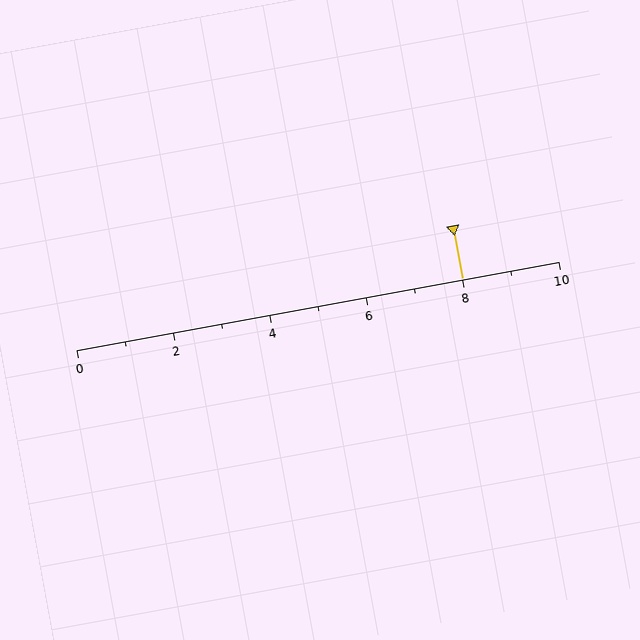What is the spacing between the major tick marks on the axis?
The major ticks are spaced 2 apart.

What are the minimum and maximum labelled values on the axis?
The axis runs from 0 to 10.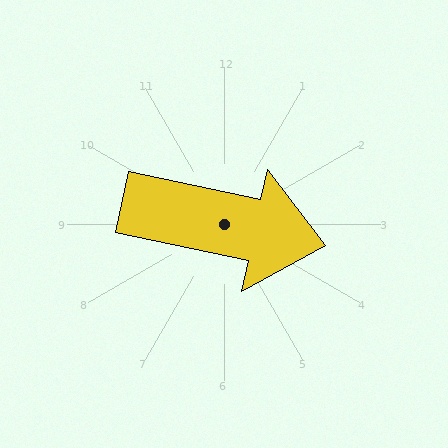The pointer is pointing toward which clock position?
Roughly 3 o'clock.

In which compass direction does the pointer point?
East.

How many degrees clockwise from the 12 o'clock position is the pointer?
Approximately 102 degrees.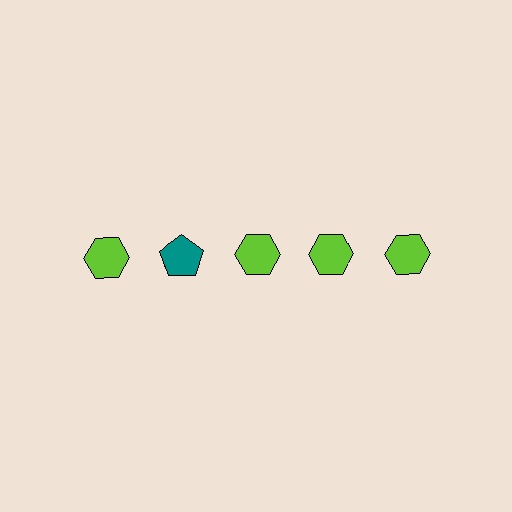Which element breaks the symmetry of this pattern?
The teal pentagon in the top row, second from left column breaks the symmetry. All other shapes are lime hexagons.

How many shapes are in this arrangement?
There are 5 shapes arranged in a grid pattern.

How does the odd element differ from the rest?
It differs in both color (teal instead of lime) and shape (pentagon instead of hexagon).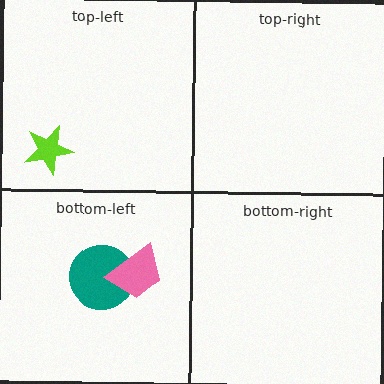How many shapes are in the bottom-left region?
2.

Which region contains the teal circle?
The bottom-left region.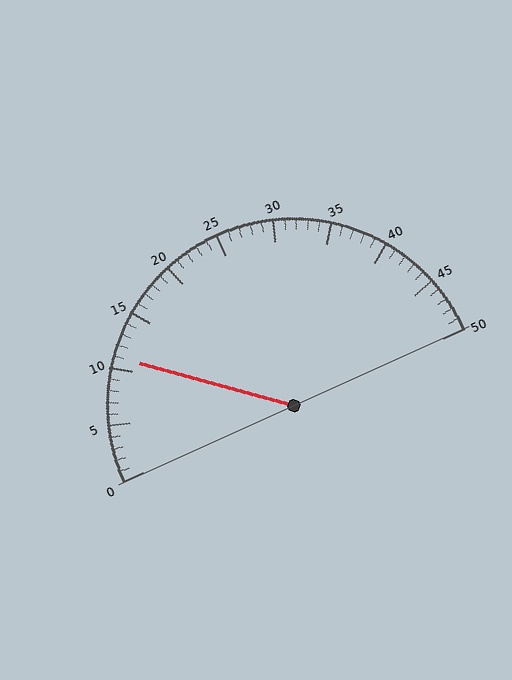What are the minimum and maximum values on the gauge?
The gauge ranges from 0 to 50.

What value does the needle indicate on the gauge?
The needle indicates approximately 11.